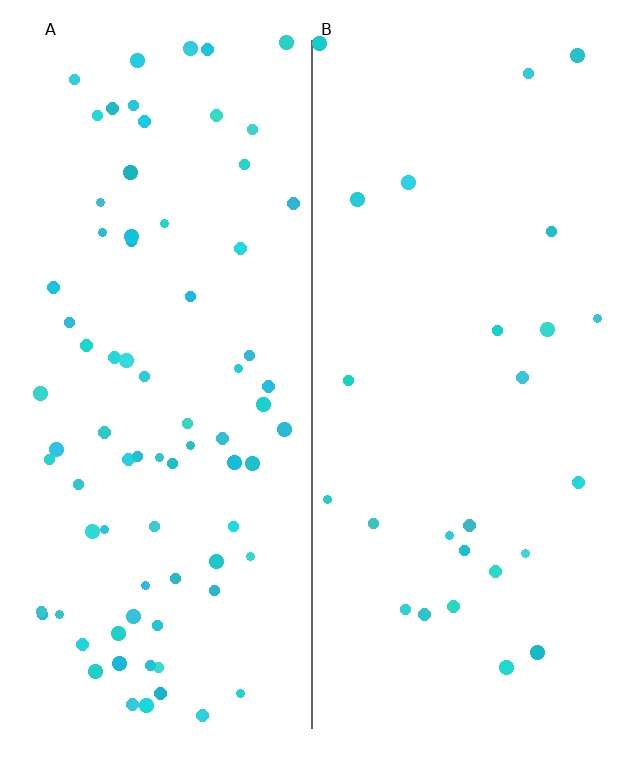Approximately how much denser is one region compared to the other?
Approximately 3.2× — region A over region B.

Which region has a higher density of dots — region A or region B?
A (the left).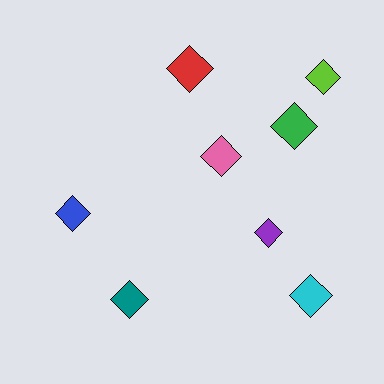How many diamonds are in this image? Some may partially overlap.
There are 8 diamonds.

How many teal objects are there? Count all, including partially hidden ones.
There is 1 teal object.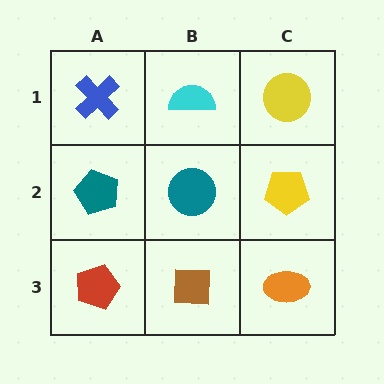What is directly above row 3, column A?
A teal pentagon.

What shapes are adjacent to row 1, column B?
A teal circle (row 2, column B), a blue cross (row 1, column A), a yellow circle (row 1, column C).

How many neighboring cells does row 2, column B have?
4.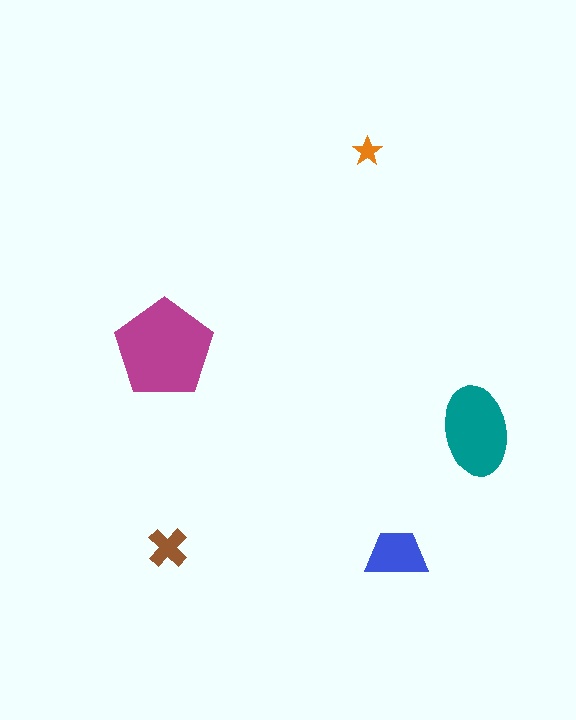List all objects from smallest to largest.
The orange star, the brown cross, the blue trapezoid, the teal ellipse, the magenta pentagon.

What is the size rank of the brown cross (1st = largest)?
4th.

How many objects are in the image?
There are 5 objects in the image.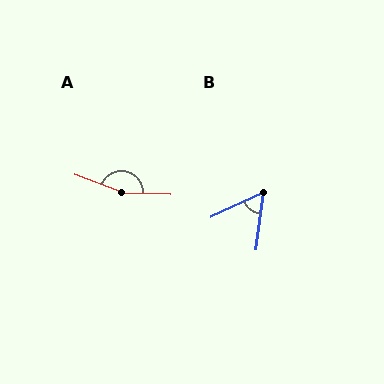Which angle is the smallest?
B, at approximately 58 degrees.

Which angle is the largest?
A, at approximately 161 degrees.